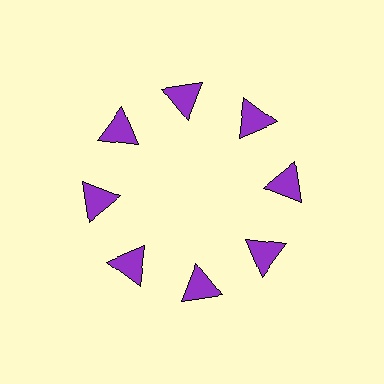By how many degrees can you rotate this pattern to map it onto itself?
The pattern maps onto itself every 45 degrees of rotation.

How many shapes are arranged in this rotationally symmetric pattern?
There are 8 shapes, arranged in 8 groups of 1.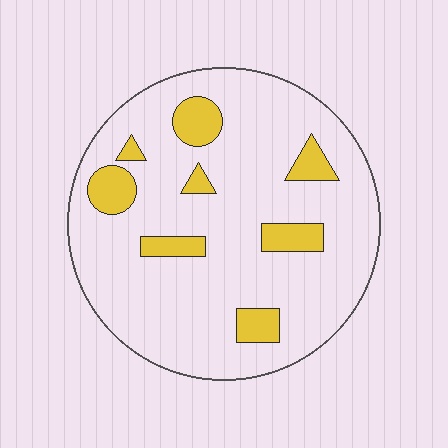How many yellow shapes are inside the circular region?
8.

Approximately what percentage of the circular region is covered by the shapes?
Approximately 15%.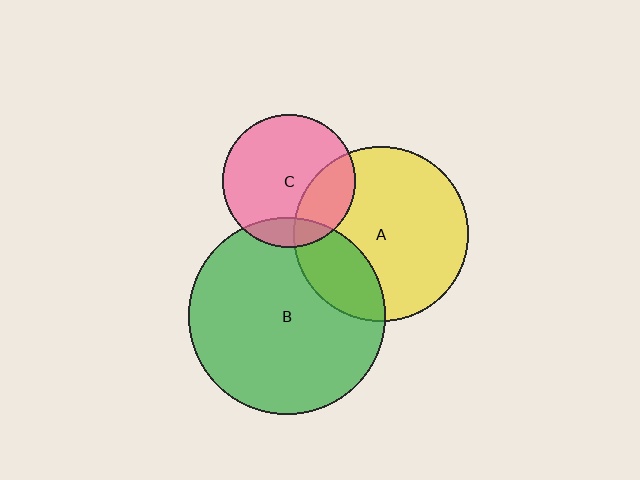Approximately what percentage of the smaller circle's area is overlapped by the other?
Approximately 15%.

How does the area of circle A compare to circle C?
Approximately 1.7 times.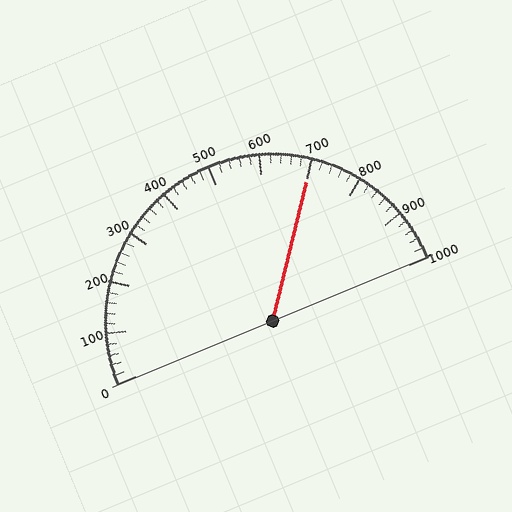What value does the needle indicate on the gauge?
The needle indicates approximately 700.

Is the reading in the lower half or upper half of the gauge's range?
The reading is in the upper half of the range (0 to 1000).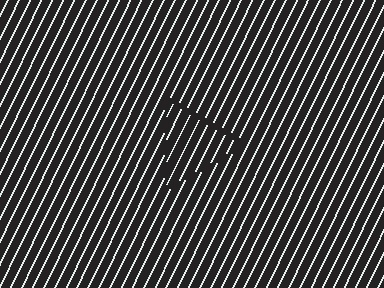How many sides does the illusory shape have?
3 sides — the line-ends trace a triangle.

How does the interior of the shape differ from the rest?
The interior of the shape contains the same grating, shifted by half a period — the contour is defined by the phase discontinuity where line-ends from the inner and outer gratings abut.